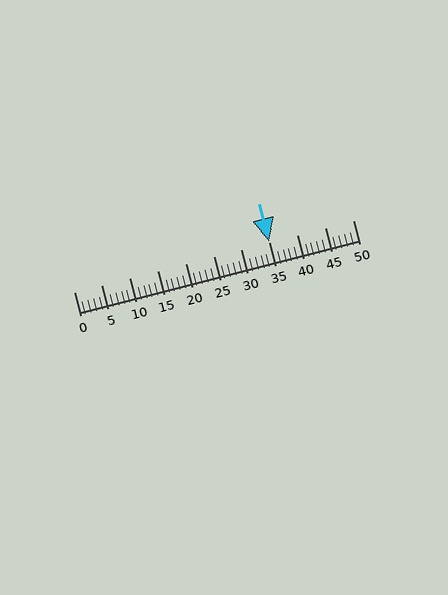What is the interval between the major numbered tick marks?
The major tick marks are spaced 5 units apart.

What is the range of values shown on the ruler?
The ruler shows values from 0 to 50.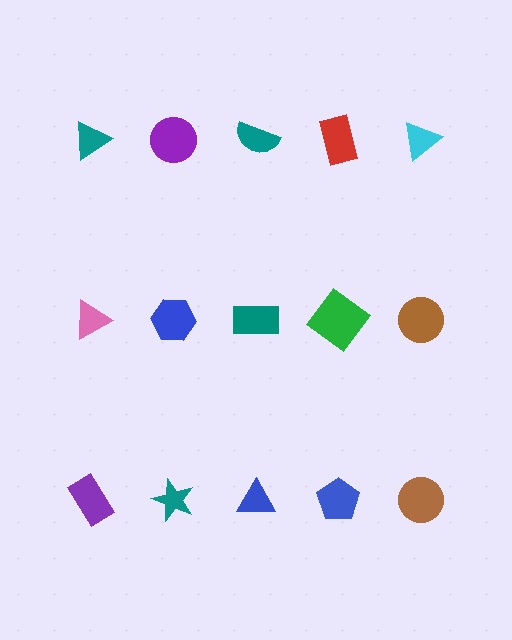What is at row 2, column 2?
A blue hexagon.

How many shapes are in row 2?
5 shapes.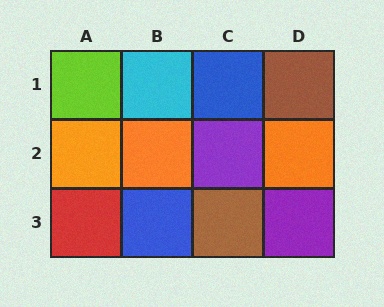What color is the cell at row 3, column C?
Brown.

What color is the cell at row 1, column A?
Lime.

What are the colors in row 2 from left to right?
Orange, orange, purple, orange.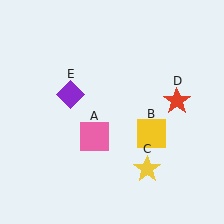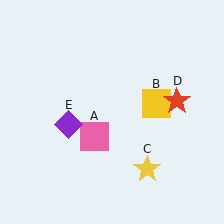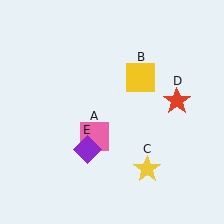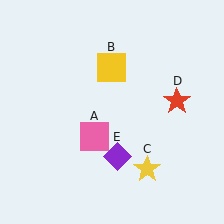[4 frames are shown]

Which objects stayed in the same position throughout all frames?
Pink square (object A) and yellow star (object C) and red star (object D) remained stationary.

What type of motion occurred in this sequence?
The yellow square (object B), purple diamond (object E) rotated counterclockwise around the center of the scene.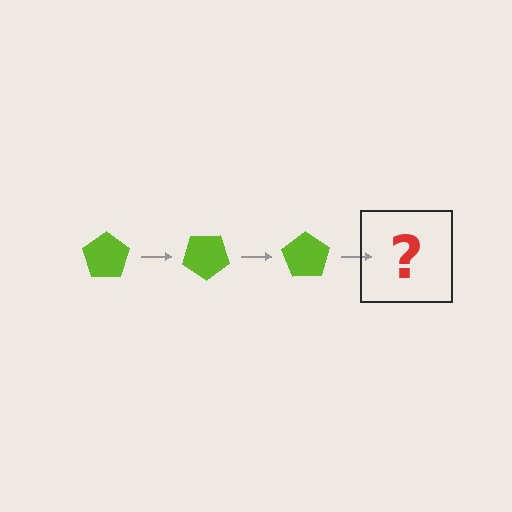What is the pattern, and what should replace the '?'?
The pattern is that the pentagon rotates 35 degrees each step. The '?' should be a lime pentagon rotated 105 degrees.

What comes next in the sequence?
The next element should be a lime pentagon rotated 105 degrees.